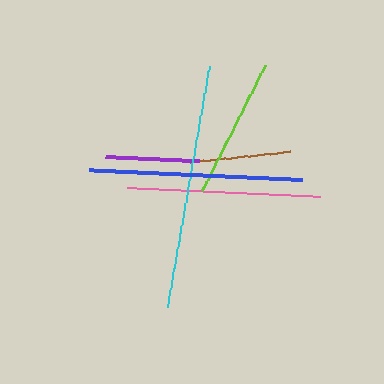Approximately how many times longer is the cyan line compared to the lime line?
The cyan line is approximately 1.7 times the length of the lime line.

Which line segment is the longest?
The cyan line is the longest at approximately 245 pixels.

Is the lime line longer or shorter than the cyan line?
The cyan line is longer than the lime line.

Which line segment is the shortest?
The purple line is the shortest at approximately 95 pixels.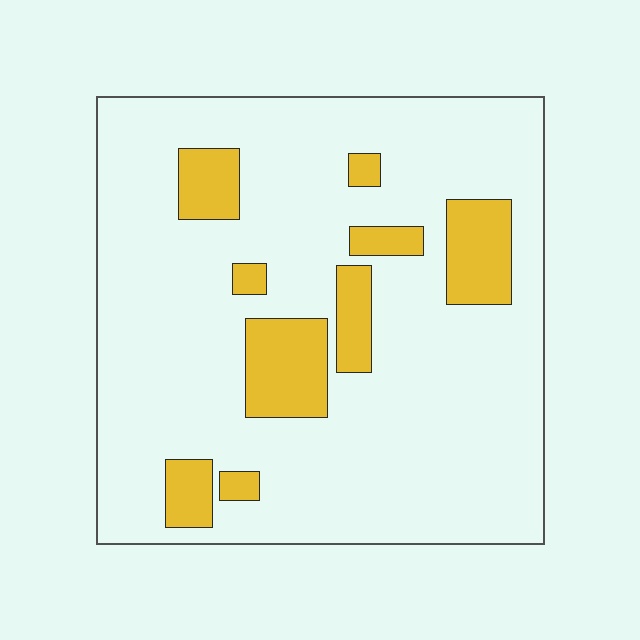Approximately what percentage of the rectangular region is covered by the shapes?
Approximately 15%.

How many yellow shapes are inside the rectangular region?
9.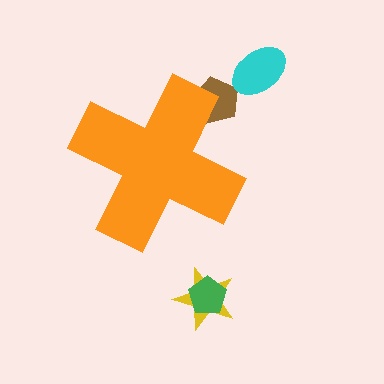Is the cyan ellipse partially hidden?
No, the cyan ellipse is fully visible.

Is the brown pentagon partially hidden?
Yes, the brown pentagon is partially hidden behind the orange cross.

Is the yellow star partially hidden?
No, the yellow star is fully visible.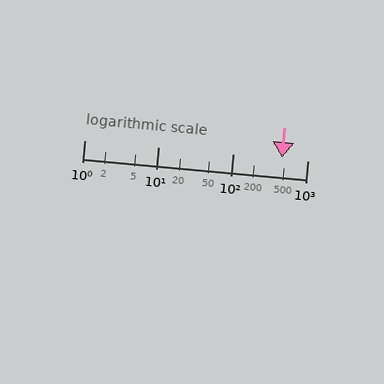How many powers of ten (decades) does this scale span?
The scale spans 3 decades, from 1 to 1000.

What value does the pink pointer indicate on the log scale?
The pointer indicates approximately 460.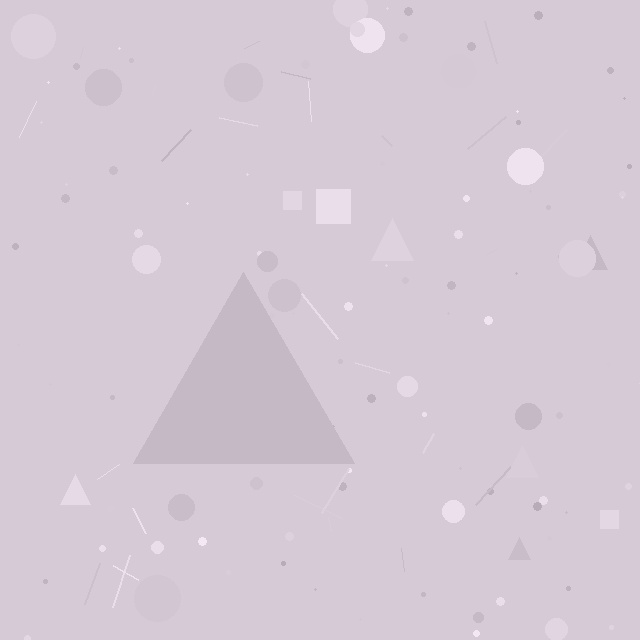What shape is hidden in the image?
A triangle is hidden in the image.